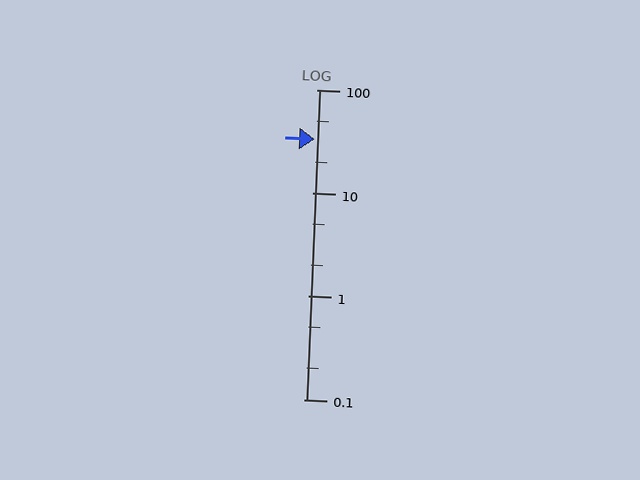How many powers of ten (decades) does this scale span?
The scale spans 3 decades, from 0.1 to 100.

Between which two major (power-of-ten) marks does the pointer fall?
The pointer is between 10 and 100.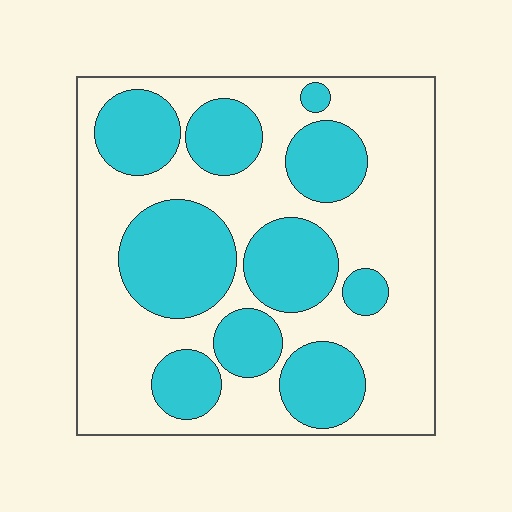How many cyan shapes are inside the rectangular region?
10.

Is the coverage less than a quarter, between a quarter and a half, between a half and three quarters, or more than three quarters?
Between a quarter and a half.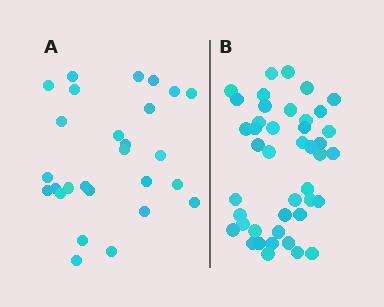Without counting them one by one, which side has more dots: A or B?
Region B (the right region) has more dots.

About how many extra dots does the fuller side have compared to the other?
Region B has approximately 15 more dots than region A.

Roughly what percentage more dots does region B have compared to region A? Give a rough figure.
About 60% more.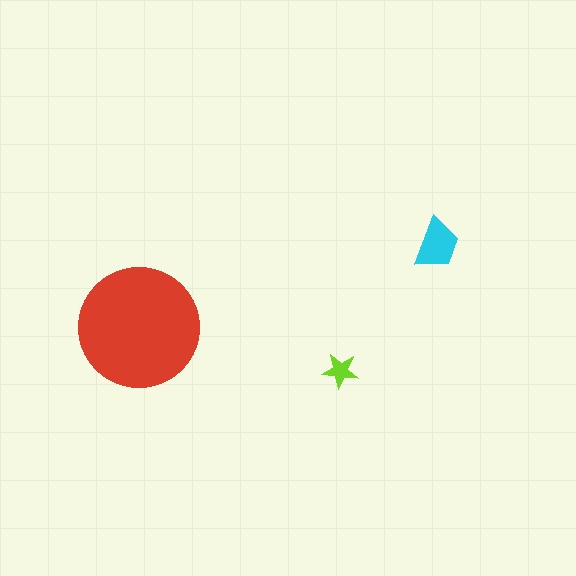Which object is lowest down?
The lime star is bottommost.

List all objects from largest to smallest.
The red circle, the cyan trapezoid, the lime star.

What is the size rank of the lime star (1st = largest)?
3rd.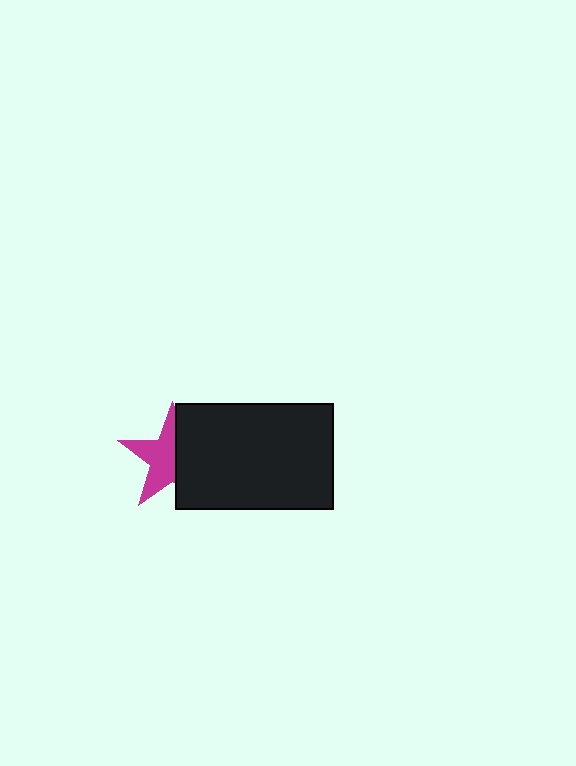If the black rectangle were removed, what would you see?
You would see the complete magenta star.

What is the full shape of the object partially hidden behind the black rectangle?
The partially hidden object is a magenta star.